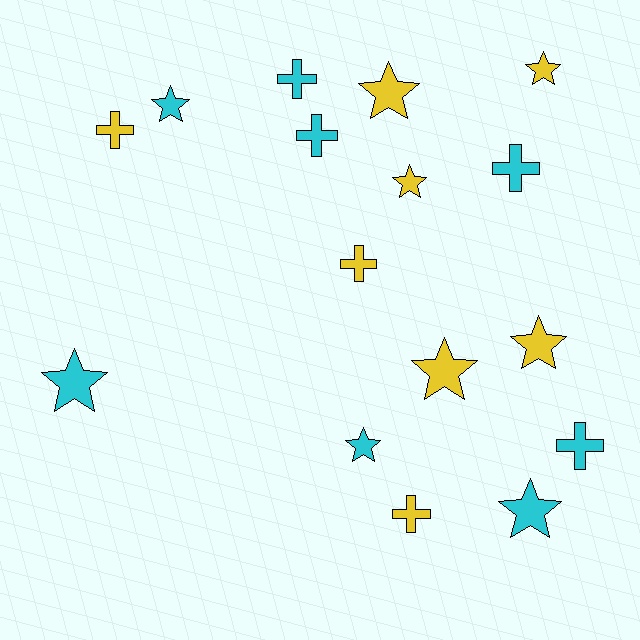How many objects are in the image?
There are 16 objects.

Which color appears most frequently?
Yellow, with 8 objects.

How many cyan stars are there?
There are 4 cyan stars.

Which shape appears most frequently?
Star, with 9 objects.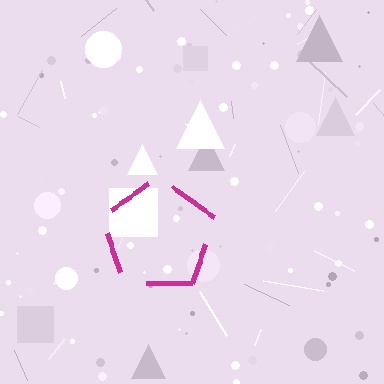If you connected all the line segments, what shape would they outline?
They would outline a pentagon.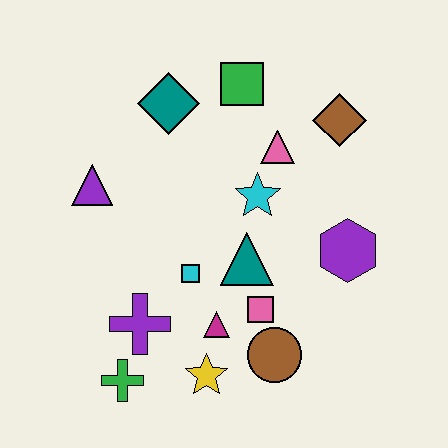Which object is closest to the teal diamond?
The green square is closest to the teal diamond.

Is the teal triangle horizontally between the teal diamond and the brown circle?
Yes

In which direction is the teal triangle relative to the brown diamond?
The teal triangle is below the brown diamond.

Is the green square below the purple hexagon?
No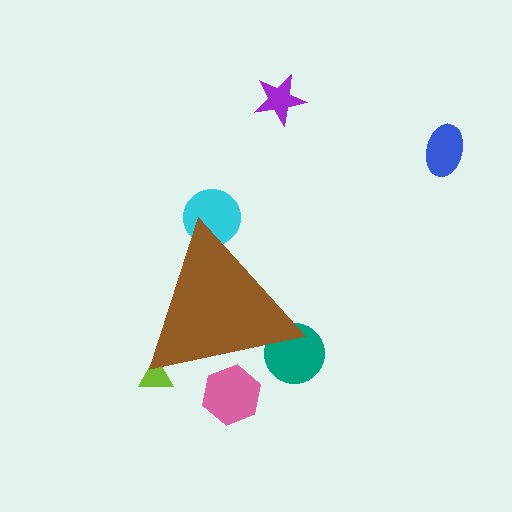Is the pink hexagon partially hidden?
Yes, the pink hexagon is partially hidden behind the brown triangle.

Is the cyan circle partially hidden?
Yes, the cyan circle is partially hidden behind the brown triangle.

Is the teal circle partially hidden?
Yes, the teal circle is partially hidden behind the brown triangle.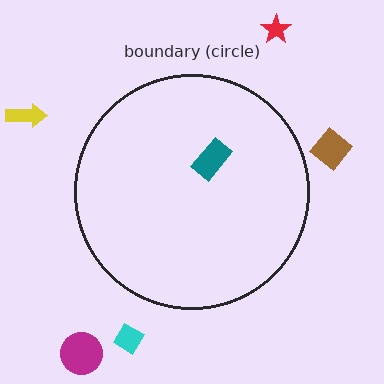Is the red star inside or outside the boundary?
Outside.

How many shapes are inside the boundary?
1 inside, 5 outside.